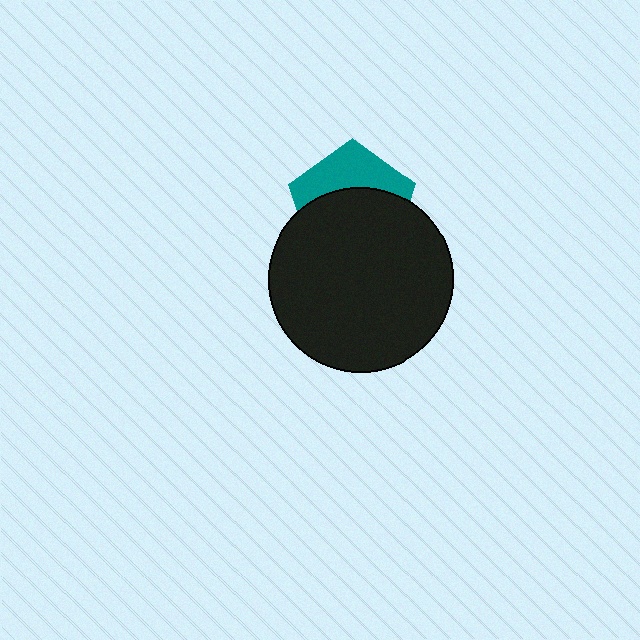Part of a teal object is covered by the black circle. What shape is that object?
It is a pentagon.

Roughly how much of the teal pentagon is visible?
A small part of it is visible (roughly 39%).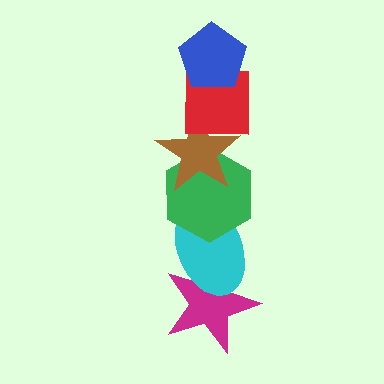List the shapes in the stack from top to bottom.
From top to bottom: the blue pentagon, the red square, the brown star, the green hexagon, the cyan ellipse, the magenta star.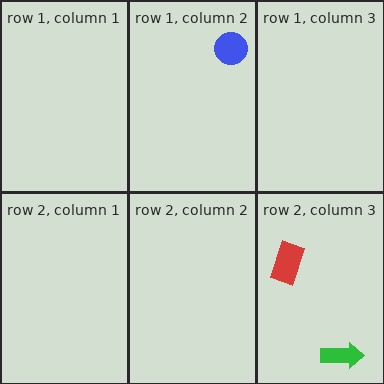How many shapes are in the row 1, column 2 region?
1.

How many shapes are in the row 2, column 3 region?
2.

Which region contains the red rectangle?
The row 2, column 3 region.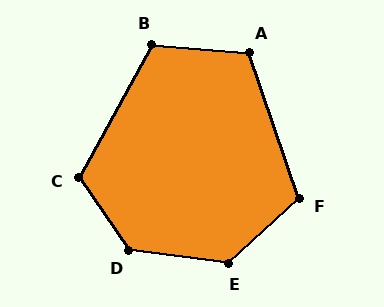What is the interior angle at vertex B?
Approximately 114 degrees (obtuse).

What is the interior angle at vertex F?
Approximately 114 degrees (obtuse).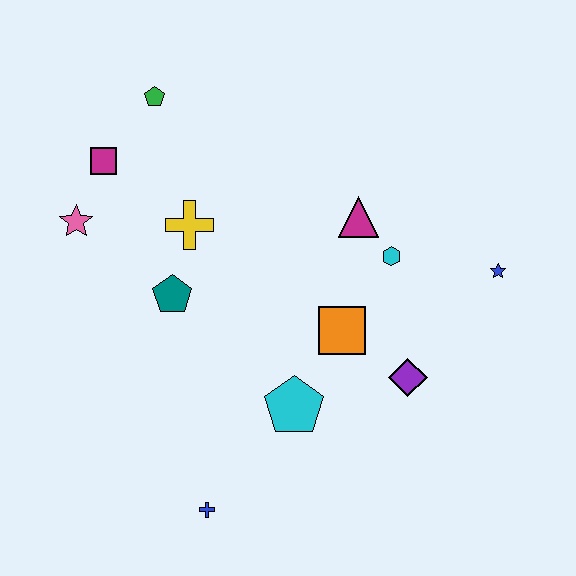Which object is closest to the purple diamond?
The orange square is closest to the purple diamond.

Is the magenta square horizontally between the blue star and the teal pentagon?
No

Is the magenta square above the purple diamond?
Yes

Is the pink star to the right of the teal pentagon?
No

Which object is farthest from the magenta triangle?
The blue cross is farthest from the magenta triangle.